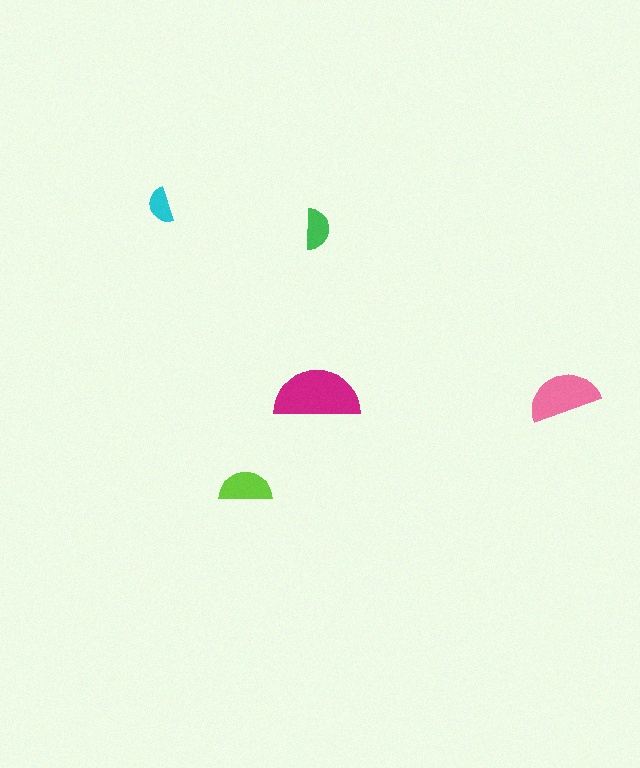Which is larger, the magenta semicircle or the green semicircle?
The magenta one.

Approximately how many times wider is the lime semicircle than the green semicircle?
About 1.5 times wider.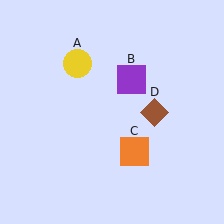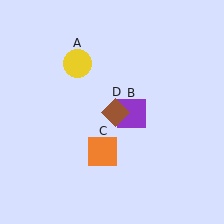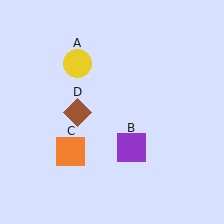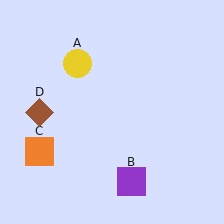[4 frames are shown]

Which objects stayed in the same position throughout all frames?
Yellow circle (object A) remained stationary.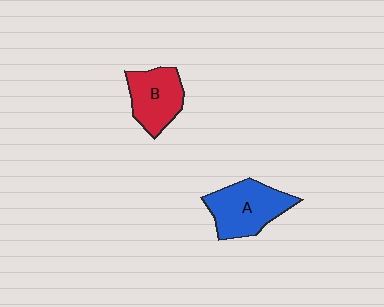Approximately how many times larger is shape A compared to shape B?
Approximately 1.2 times.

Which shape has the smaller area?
Shape B (red).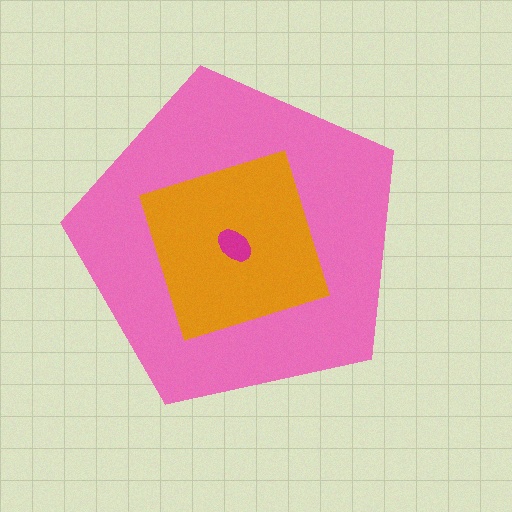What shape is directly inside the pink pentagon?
The orange square.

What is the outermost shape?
The pink pentagon.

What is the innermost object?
The magenta ellipse.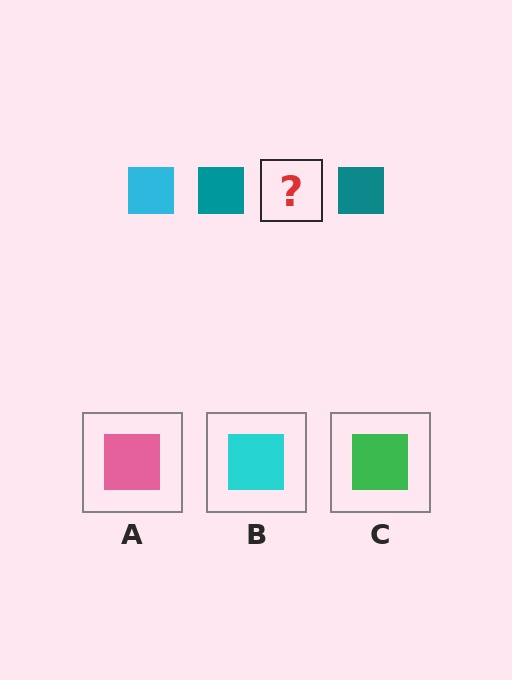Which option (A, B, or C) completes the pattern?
B.